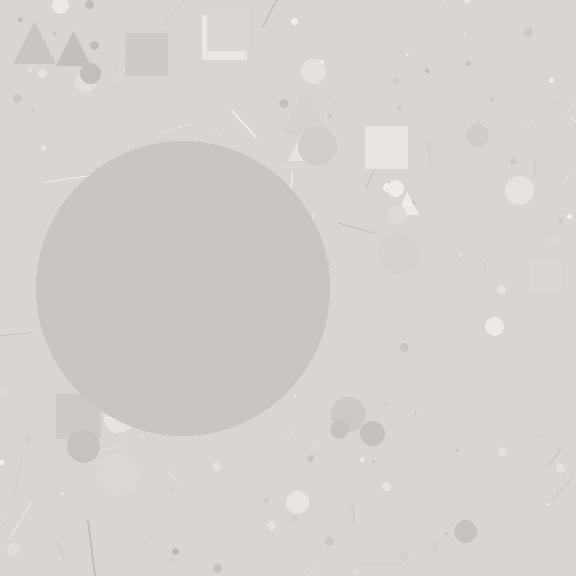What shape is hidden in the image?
A circle is hidden in the image.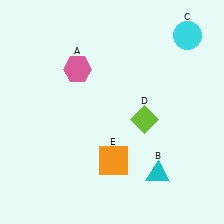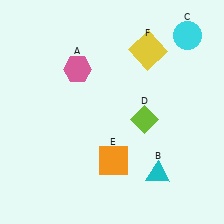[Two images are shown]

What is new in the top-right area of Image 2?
A yellow square (F) was added in the top-right area of Image 2.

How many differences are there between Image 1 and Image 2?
There is 1 difference between the two images.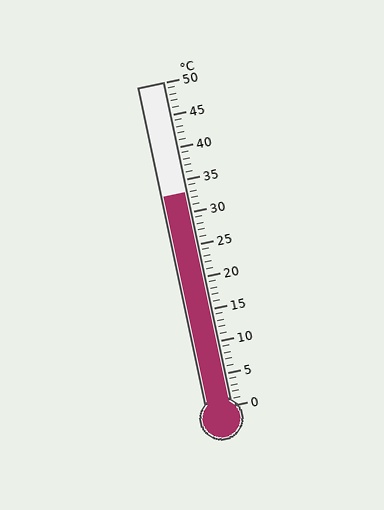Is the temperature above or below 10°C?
The temperature is above 10°C.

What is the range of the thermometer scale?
The thermometer scale ranges from 0°C to 50°C.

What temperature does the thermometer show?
The thermometer shows approximately 33°C.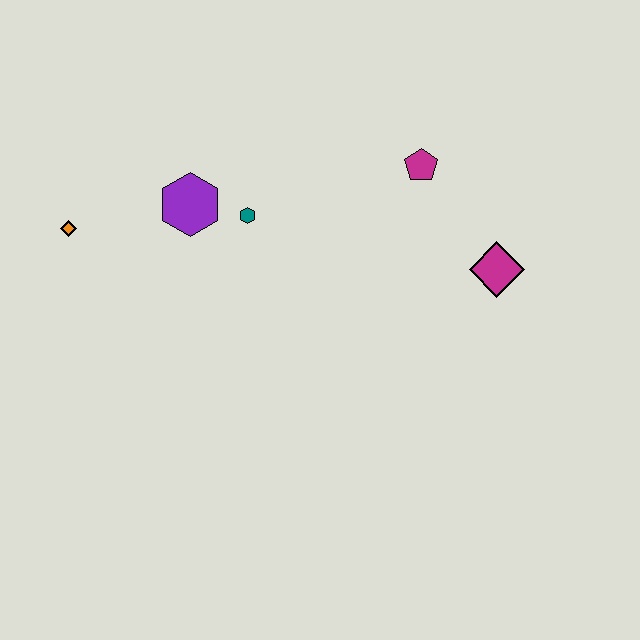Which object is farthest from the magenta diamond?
The orange diamond is farthest from the magenta diamond.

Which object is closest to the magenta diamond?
The magenta pentagon is closest to the magenta diamond.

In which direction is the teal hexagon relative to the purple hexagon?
The teal hexagon is to the right of the purple hexagon.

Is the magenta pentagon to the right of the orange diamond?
Yes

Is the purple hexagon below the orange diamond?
No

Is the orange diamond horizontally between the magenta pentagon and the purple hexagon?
No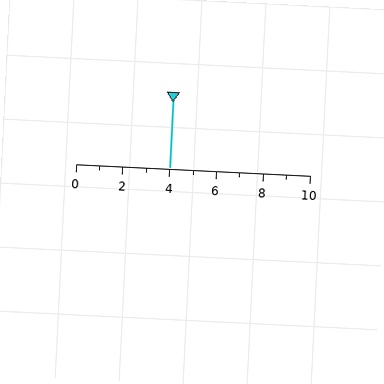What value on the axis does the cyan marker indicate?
The marker indicates approximately 4.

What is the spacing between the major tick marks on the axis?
The major ticks are spaced 2 apart.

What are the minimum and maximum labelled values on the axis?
The axis runs from 0 to 10.